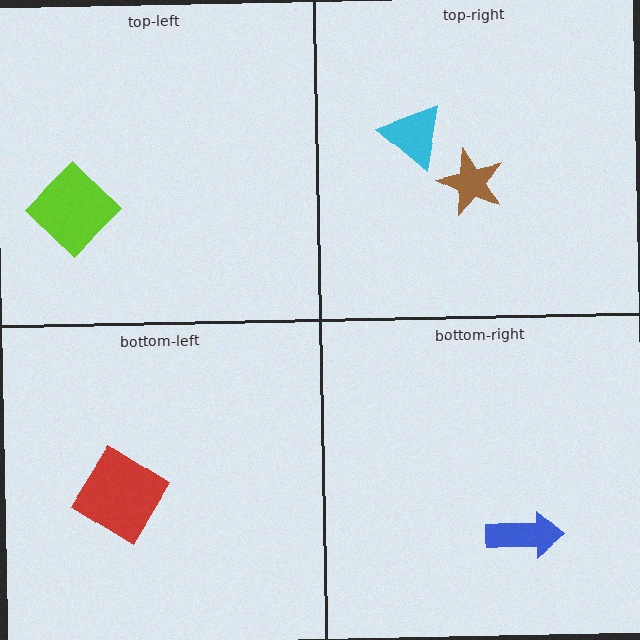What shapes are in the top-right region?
The cyan triangle, the brown star.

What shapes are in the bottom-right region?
The blue arrow.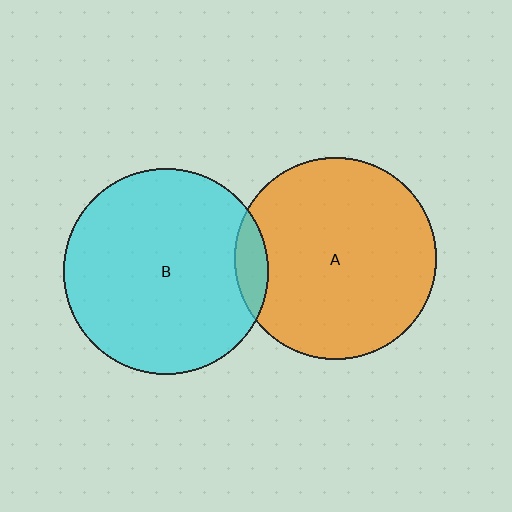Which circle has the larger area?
Circle B (cyan).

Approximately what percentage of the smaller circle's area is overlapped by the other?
Approximately 10%.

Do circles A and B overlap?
Yes.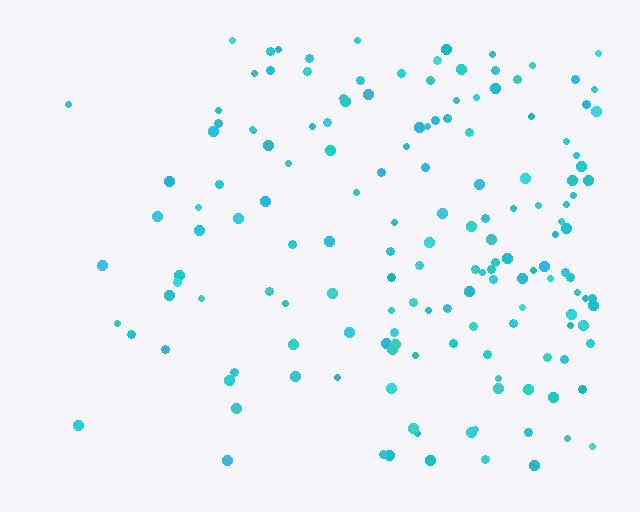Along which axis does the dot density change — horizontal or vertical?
Horizontal.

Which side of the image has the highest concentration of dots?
The right.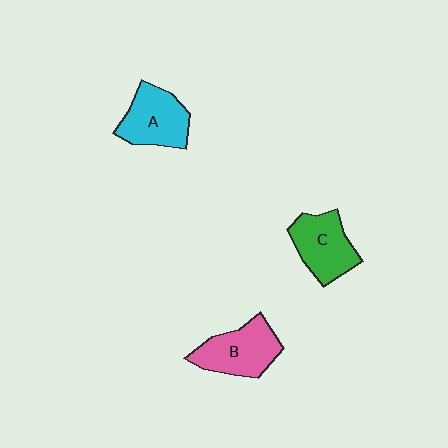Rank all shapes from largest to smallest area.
From largest to smallest: B (pink), A (cyan), C (green).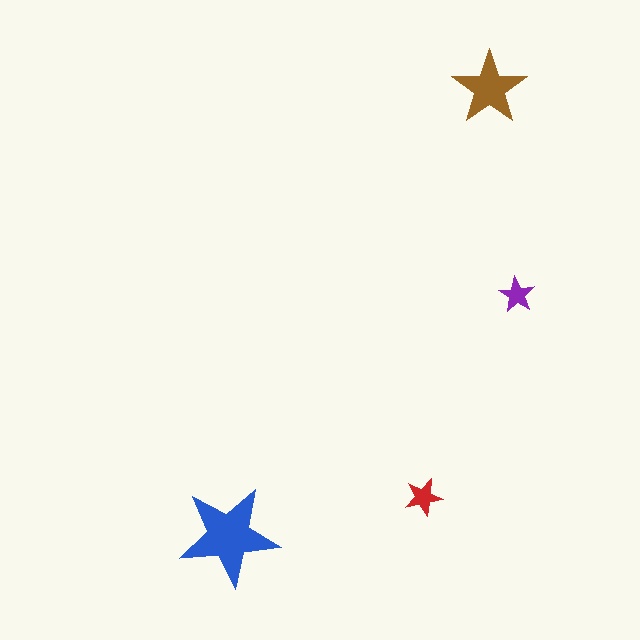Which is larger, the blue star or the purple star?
The blue one.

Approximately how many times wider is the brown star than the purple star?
About 2 times wider.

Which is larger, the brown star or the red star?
The brown one.